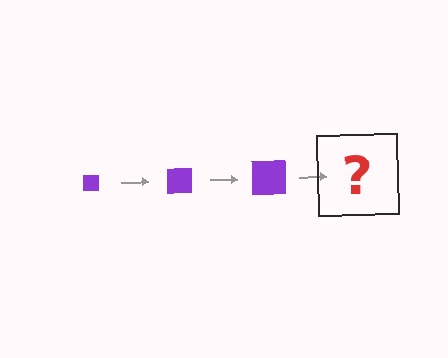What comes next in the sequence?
The next element should be a purple square, larger than the previous one.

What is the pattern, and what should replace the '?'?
The pattern is that the square gets progressively larger each step. The '?' should be a purple square, larger than the previous one.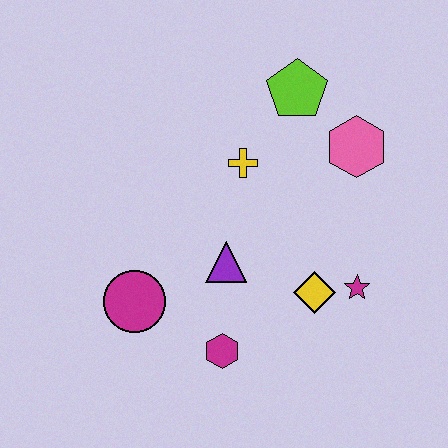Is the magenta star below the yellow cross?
Yes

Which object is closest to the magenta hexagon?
The purple triangle is closest to the magenta hexagon.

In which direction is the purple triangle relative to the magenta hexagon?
The purple triangle is above the magenta hexagon.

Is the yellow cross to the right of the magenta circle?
Yes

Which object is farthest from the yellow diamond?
The lime pentagon is farthest from the yellow diamond.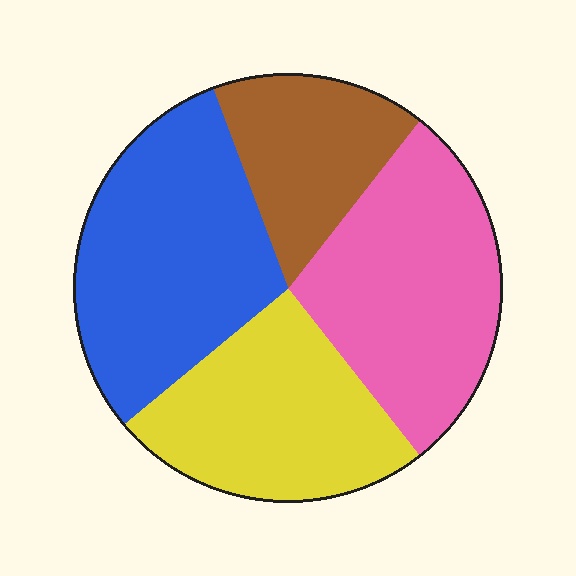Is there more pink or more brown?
Pink.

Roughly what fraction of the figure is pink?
Pink takes up about one quarter (1/4) of the figure.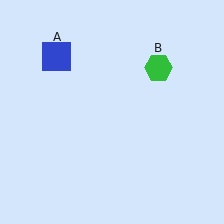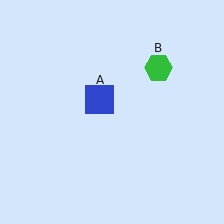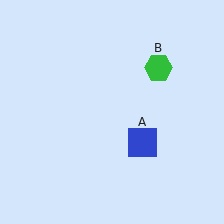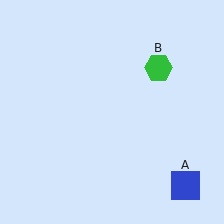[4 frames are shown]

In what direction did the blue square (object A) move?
The blue square (object A) moved down and to the right.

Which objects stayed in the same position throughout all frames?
Green hexagon (object B) remained stationary.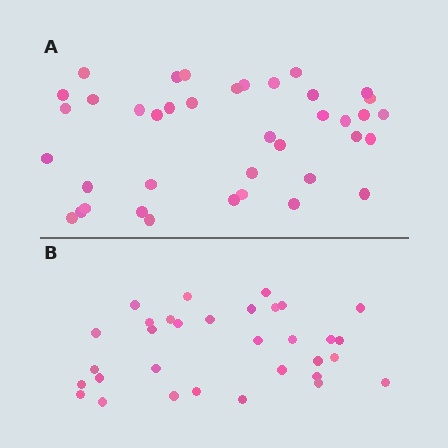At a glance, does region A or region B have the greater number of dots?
Region A (the top region) has more dots.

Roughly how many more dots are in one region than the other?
Region A has roughly 8 or so more dots than region B.